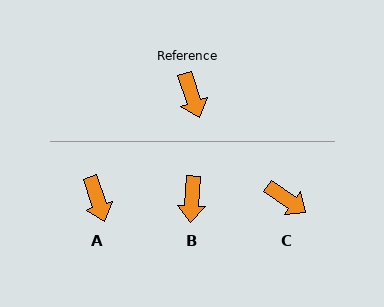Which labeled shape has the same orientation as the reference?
A.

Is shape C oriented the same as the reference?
No, it is off by about 37 degrees.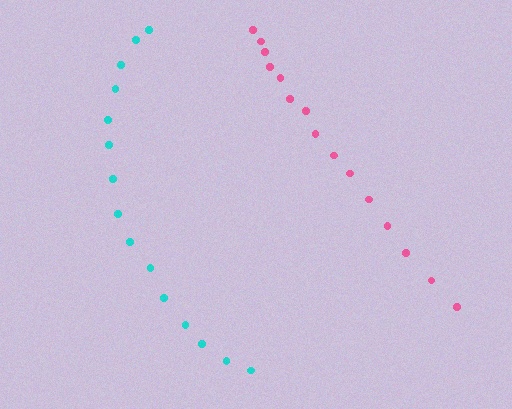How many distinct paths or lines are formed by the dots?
There are 2 distinct paths.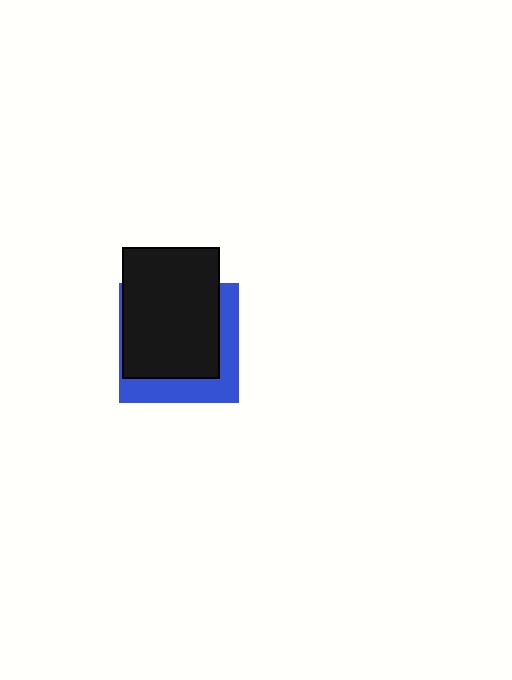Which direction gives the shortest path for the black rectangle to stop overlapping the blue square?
Moving toward the upper-left gives the shortest separation.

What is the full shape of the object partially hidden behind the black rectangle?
The partially hidden object is a blue square.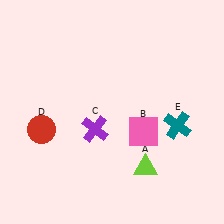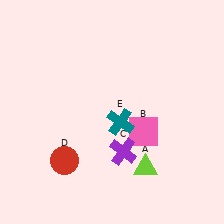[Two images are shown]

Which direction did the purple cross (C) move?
The purple cross (C) moved right.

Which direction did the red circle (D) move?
The red circle (D) moved down.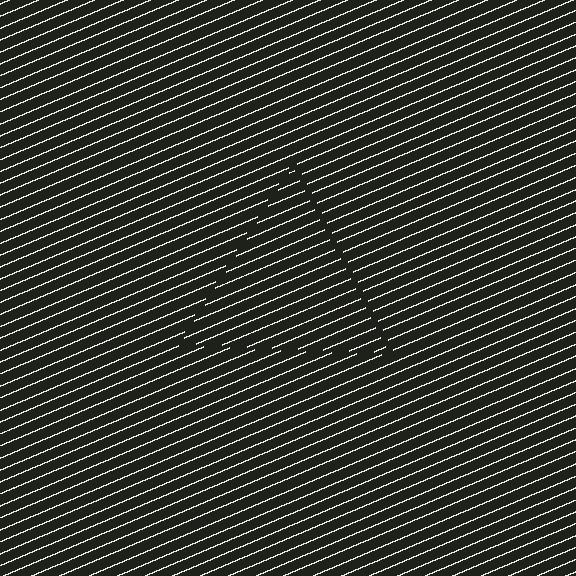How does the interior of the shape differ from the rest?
The interior of the shape contains the same grating, shifted by half a period — the contour is defined by the phase discontinuity where line-ends from the inner and outer gratings abut.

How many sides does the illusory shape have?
3 sides — the line-ends trace a triangle.